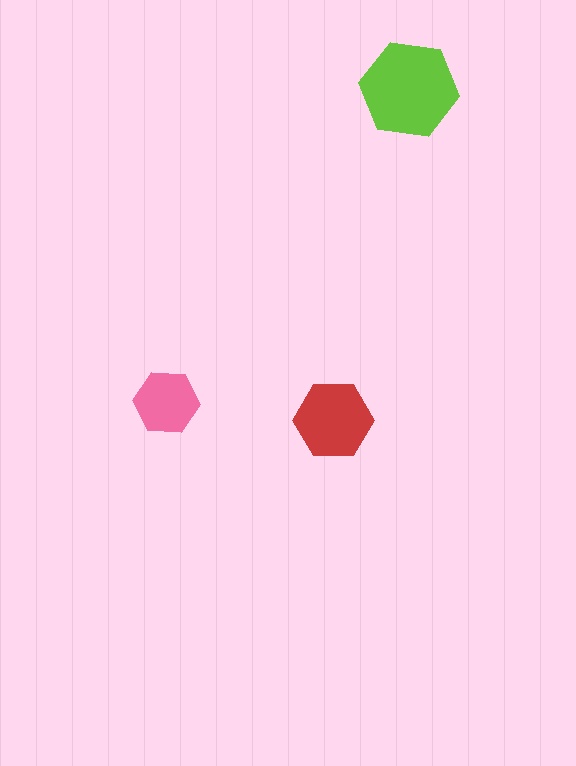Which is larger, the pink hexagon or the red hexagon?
The red one.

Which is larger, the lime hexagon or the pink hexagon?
The lime one.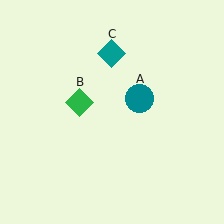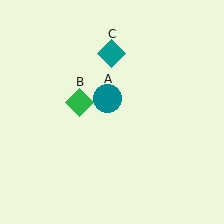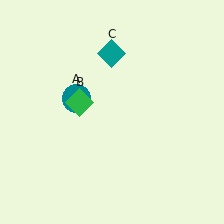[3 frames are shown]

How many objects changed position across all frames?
1 object changed position: teal circle (object A).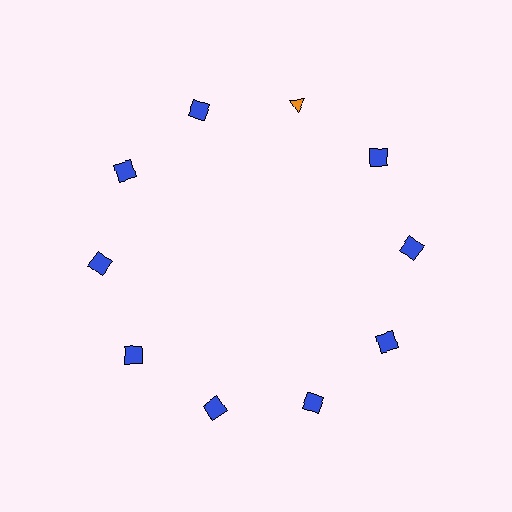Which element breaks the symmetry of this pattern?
The orange triangle at roughly the 1 o'clock position breaks the symmetry. All other shapes are blue squares.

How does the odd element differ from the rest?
It differs in both color (orange instead of blue) and shape (triangle instead of square).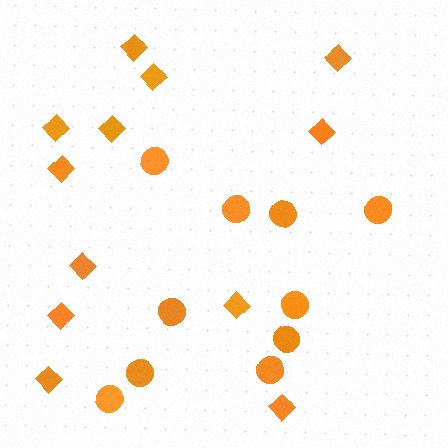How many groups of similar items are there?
There are 2 groups: one group of circles (10) and one group of diamonds (12).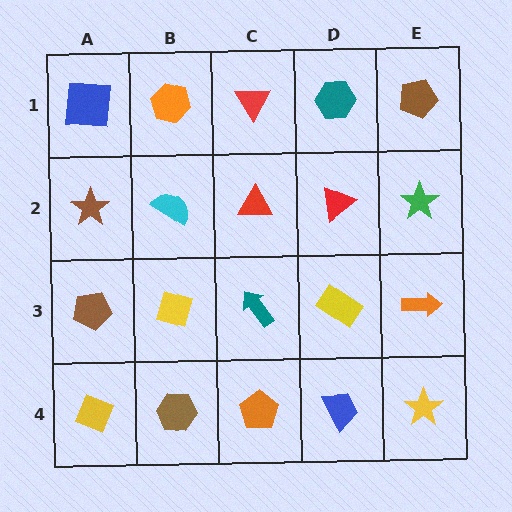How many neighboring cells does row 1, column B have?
3.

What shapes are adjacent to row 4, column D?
A yellow rectangle (row 3, column D), an orange pentagon (row 4, column C), a yellow star (row 4, column E).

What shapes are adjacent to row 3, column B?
A cyan semicircle (row 2, column B), a brown hexagon (row 4, column B), a brown pentagon (row 3, column A), a teal arrow (row 3, column C).